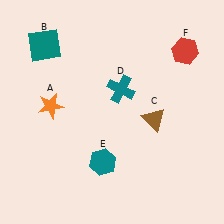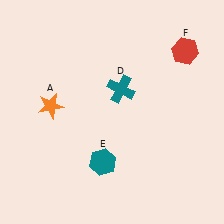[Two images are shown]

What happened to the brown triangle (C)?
The brown triangle (C) was removed in Image 2. It was in the bottom-right area of Image 1.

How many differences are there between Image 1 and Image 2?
There are 2 differences between the two images.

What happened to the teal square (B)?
The teal square (B) was removed in Image 2. It was in the top-left area of Image 1.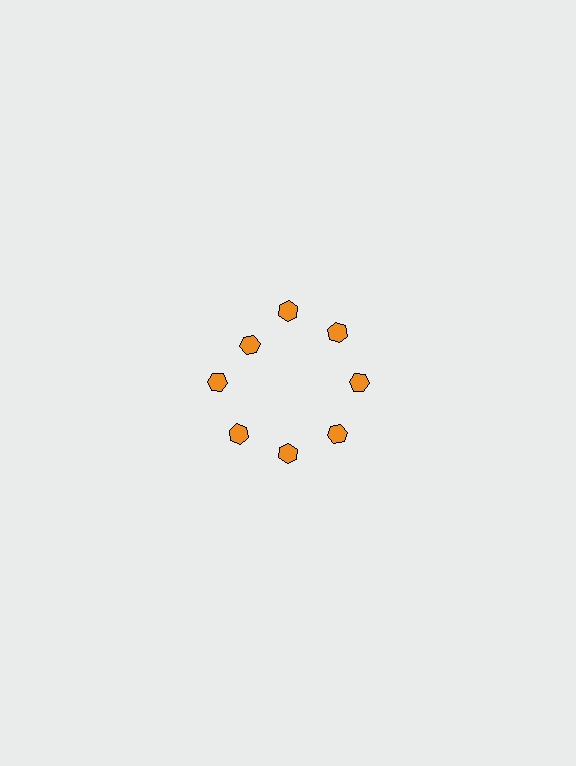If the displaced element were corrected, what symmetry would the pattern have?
It would have 8-fold rotational symmetry — the pattern would map onto itself every 45 degrees.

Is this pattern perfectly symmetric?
No. The 8 orange hexagons are arranged in a ring, but one element near the 10 o'clock position is pulled inward toward the center, breaking the 8-fold rotational symmetry.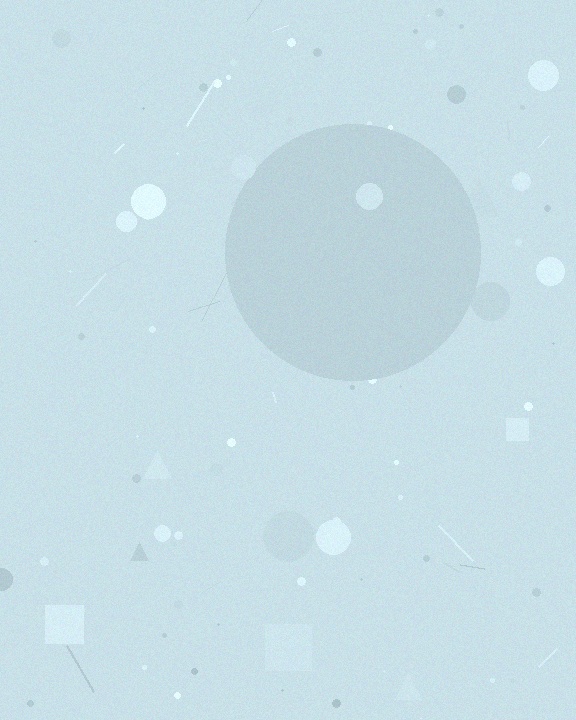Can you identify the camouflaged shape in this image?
The camouflaged shape is a circle.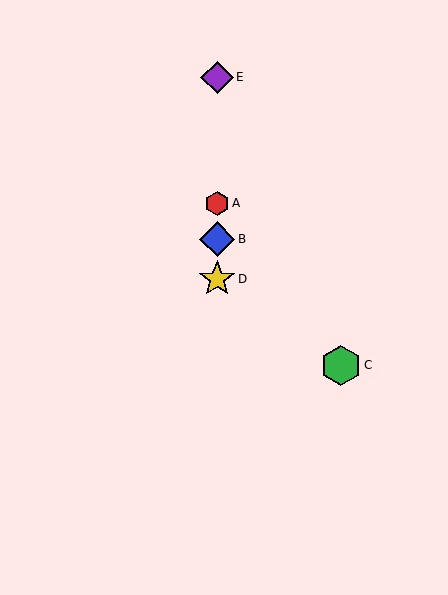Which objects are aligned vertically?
Objects A, B, D, E are aligned vertically.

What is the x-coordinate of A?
Object A is at x≈217.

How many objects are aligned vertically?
4 objects (A, B, D, E) are aligned vertically.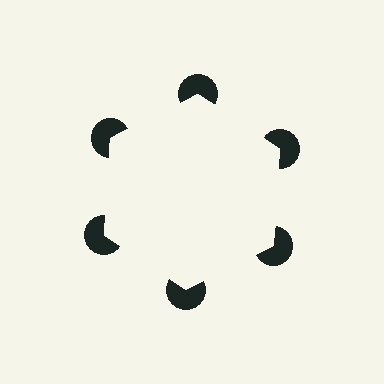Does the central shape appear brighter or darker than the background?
It typically appears slightly brighter than the background, even though no actual brightness change is drawn.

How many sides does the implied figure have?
6 sides.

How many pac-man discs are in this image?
There are 6 — one at each vertex of the illusory hexagon.